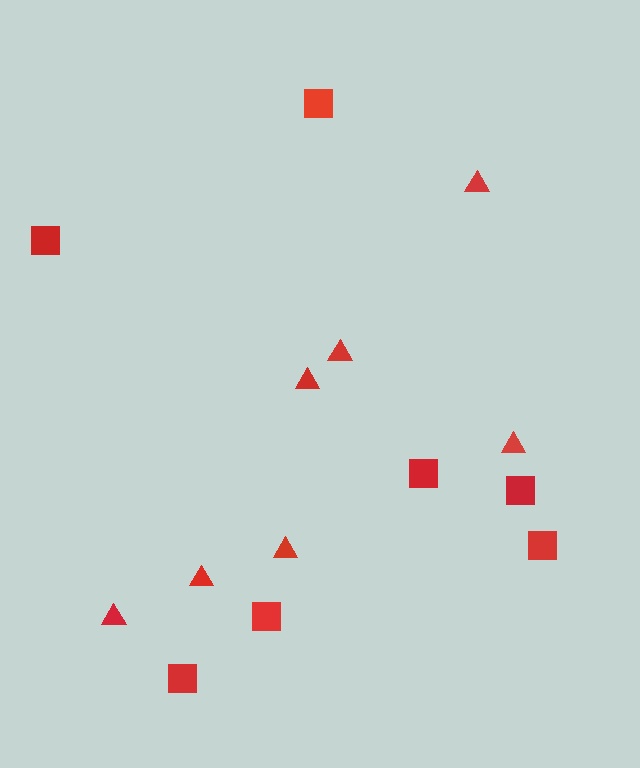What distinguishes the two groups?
There are 2 groups: one group of triangles (7) and one group of squares (7).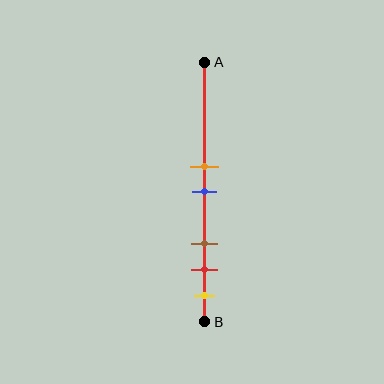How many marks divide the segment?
There are 5 marks dividing the segment.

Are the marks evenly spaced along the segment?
No, the marks are not evenly spaced.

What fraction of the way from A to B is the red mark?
The red mark is approximately 80% (0.8) of the way from A to B.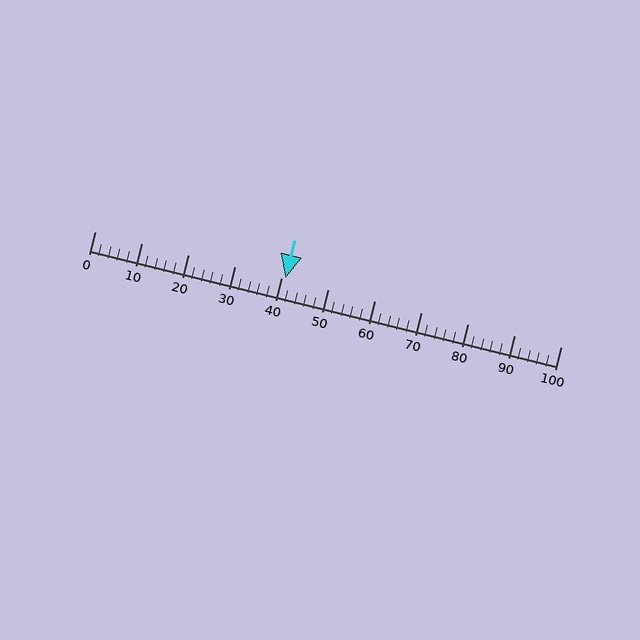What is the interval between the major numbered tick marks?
The major tick marks are spaced 10 units apart.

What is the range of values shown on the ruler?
The ruler shows values from 0 to 100.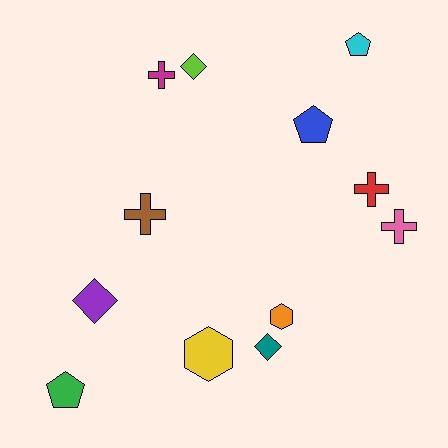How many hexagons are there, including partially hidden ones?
There are 2 hexagons.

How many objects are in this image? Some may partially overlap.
There are 12 objects.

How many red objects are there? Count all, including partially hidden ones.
There is 1 red object.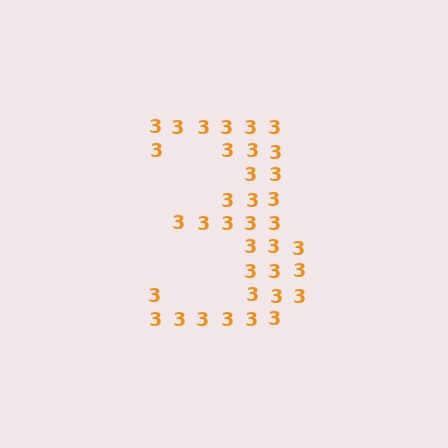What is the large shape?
The large shape is the digit 3.